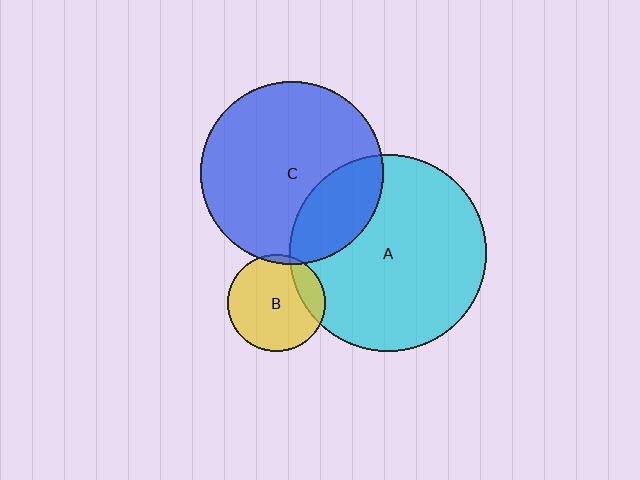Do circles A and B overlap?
Yes.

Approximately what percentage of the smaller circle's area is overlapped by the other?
Approximately 15%.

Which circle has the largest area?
Circle A (cyan).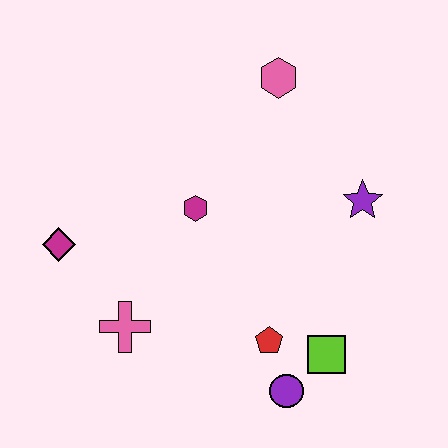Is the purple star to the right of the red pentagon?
Yes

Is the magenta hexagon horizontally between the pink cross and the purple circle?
Yes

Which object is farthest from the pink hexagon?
The purple circle is farthest from the pink hexagon.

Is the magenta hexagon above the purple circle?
Yes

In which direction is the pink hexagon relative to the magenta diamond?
The pink hexagon is to the right of the magenta diamond.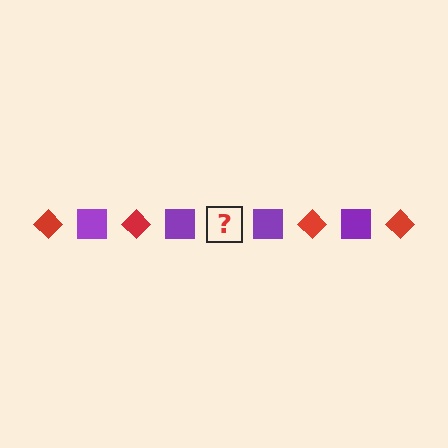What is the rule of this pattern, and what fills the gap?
The rule is that the pattern alternates between red diamond and purple square. The gap should be filled with a red diamond.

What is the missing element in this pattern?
The missing element is a red diamond.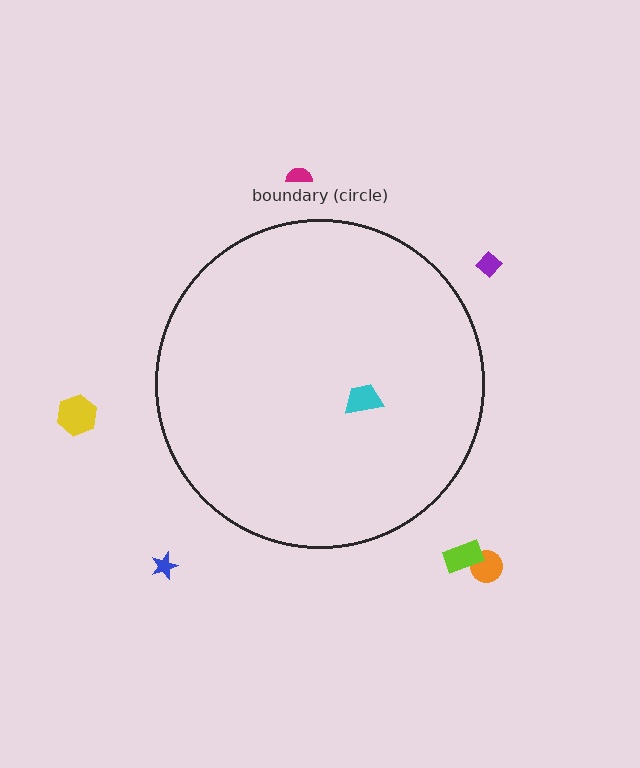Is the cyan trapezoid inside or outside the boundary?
Inside.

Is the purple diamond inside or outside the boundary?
Outside.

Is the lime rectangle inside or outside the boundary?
Outside.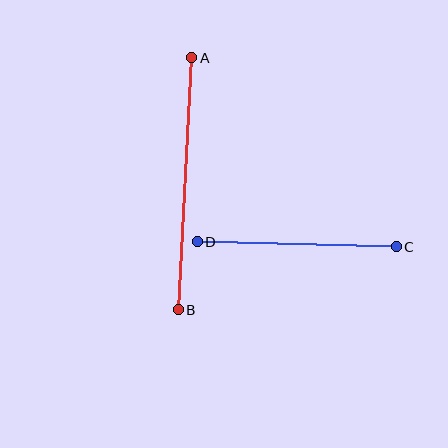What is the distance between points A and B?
The distance is approximately 252 pixels.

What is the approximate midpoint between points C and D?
The midpoint is at approximately (297, 244) pixels.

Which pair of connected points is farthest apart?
Points A and B are farthest apart.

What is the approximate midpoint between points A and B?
The midpoint is at approximately (185, 184) pixels.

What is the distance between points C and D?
The distance is approximately 199 pixels.